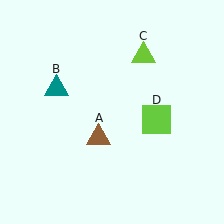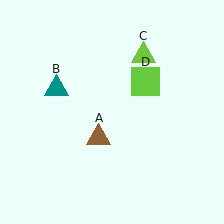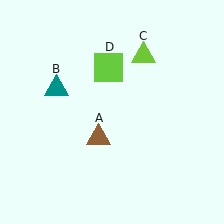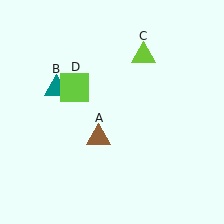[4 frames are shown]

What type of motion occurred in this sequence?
The lime square (object D) rotated counterclockwise around the center of the scene.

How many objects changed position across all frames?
1 object changed position: lime square (object D).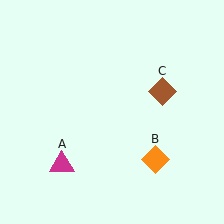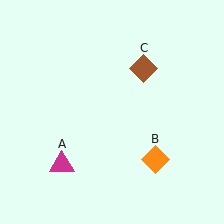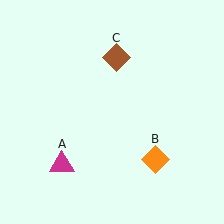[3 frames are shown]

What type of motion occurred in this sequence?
The brown diamond (object C) rotated counterclockwise around the center of the scene.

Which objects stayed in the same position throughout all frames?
Magenta triangle (object A) and orange diamond (object B) remained stationary.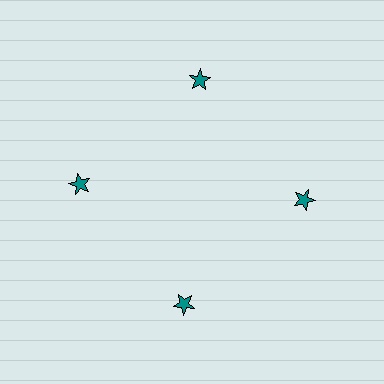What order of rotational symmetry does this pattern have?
This pattern has 4-fold rotational symmetry.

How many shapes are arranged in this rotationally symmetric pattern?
There are 4 shapes, arranged in 4 groups of 1.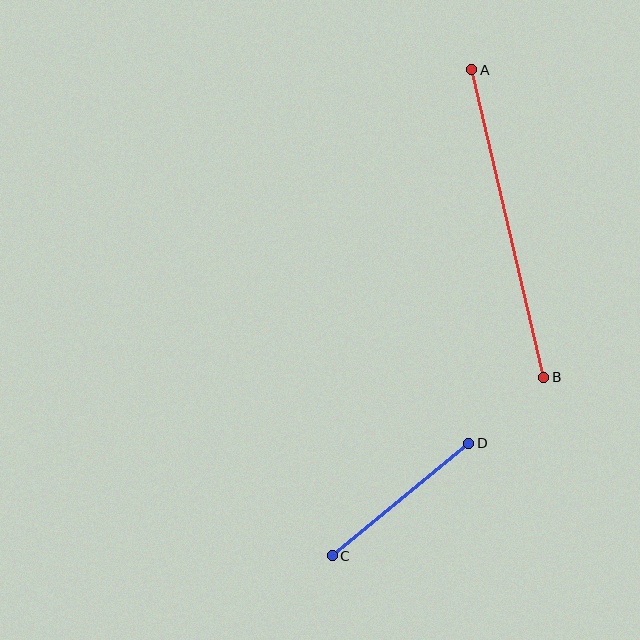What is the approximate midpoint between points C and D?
The midpoint is at approximately (400, 500) pixels.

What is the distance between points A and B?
The distance is approximately 316 pixels.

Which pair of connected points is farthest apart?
Points A and B are farthest apart.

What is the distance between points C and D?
The distance is approximately 177 pixels.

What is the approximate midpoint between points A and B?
The midpoint is at approximately (508, 224) pixels.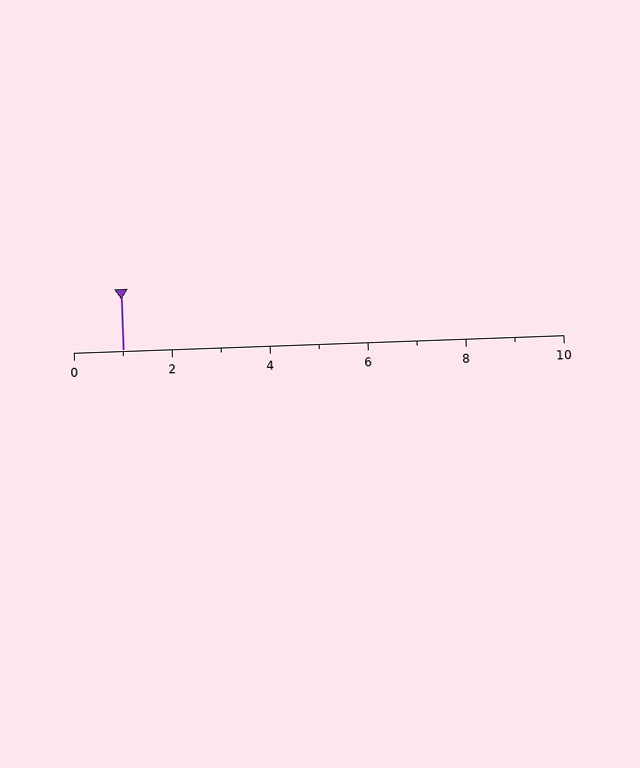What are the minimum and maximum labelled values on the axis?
The axis runs from 0 to 10.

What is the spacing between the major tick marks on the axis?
The major ticks are spaced 2 apart.